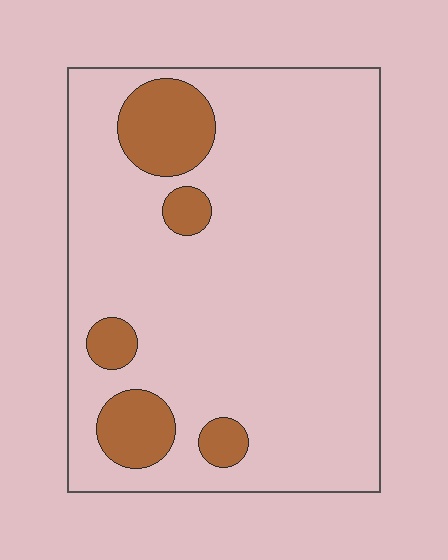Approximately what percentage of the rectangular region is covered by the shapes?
Approximately 15%.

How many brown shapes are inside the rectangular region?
5.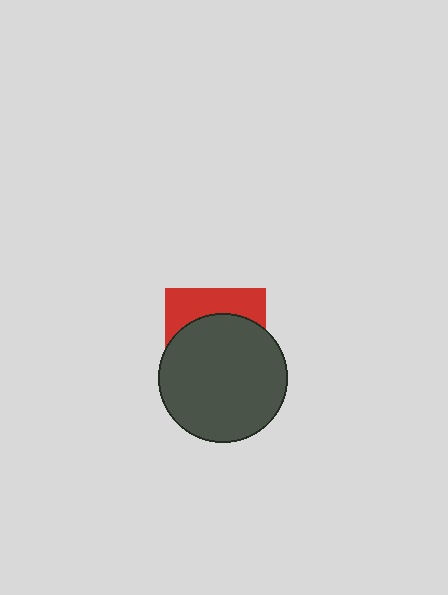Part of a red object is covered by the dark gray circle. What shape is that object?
It is a square.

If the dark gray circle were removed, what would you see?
You would see the complete red square.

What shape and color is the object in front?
The object in front is a dark gray circle.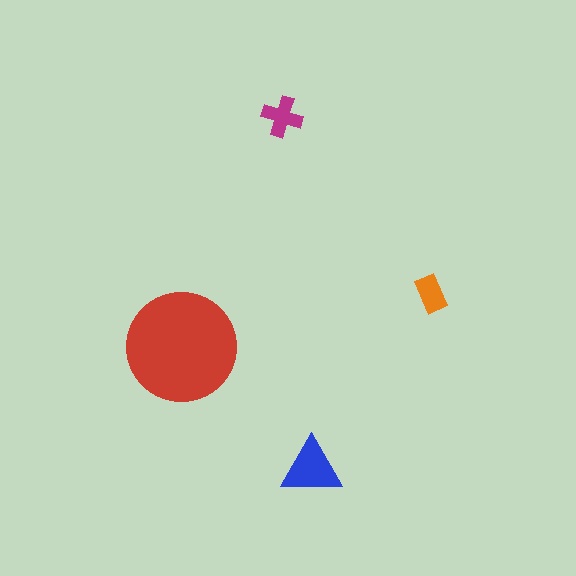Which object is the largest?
The red circle.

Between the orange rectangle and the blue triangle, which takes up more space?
The blue triangle.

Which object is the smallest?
The orange rectangle.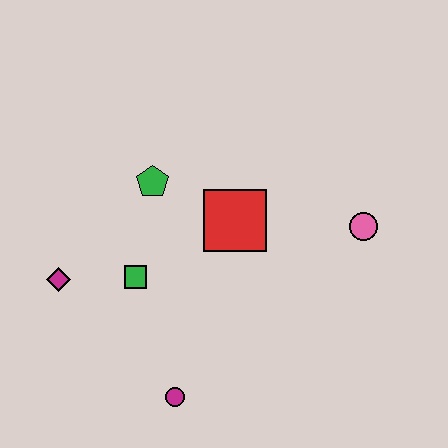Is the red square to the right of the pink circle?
No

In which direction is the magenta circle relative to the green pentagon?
The magenta circle is below the green pentagon.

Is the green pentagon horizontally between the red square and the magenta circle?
No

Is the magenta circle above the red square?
No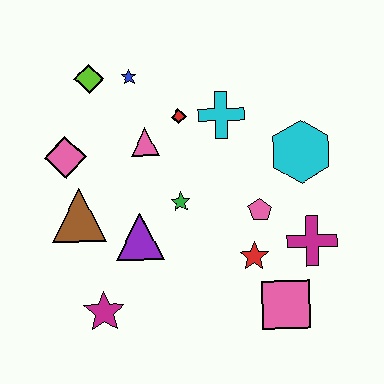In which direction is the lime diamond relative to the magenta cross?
The lime diamond is to the left of the magenta cross.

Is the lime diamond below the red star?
No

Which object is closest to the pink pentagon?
The red star is closest to the pink pentagon.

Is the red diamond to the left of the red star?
Yes